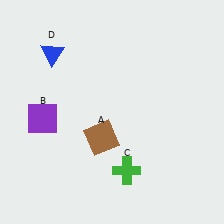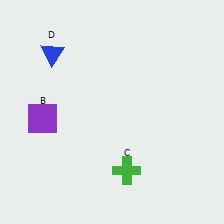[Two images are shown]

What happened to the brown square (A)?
The brown square (A) was removed in Image 2. It was in the bottom-left area of Image 1.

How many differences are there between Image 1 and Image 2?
There is 1 difference between the two images.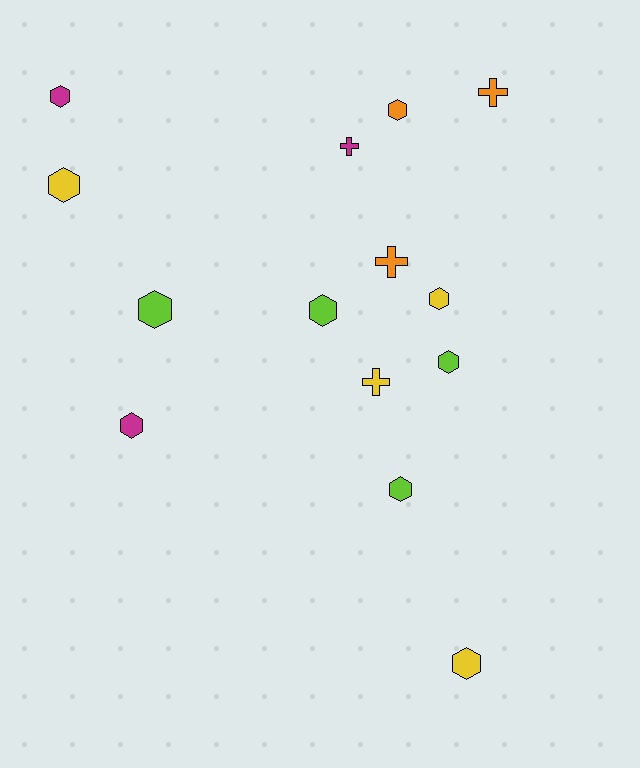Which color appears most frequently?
Lime, with 4 objects.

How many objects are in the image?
There are 14 objects.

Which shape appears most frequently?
Hexagon, with 10 objects.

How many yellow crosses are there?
There is 1 yellow cross.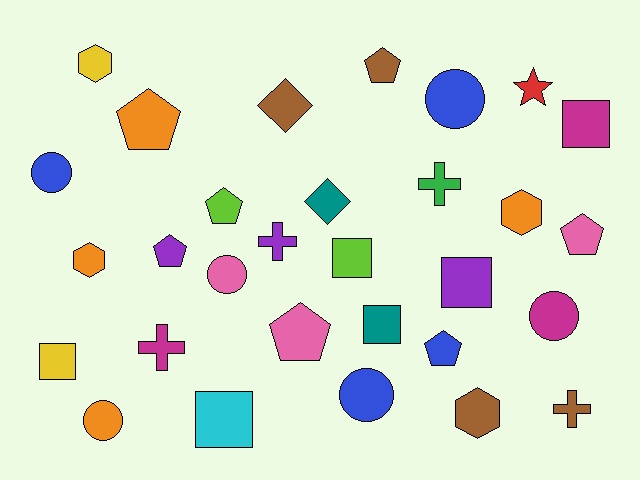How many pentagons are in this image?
There are 7 pentagons.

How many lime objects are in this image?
There are 2 lime objects.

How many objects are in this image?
There are 30 objects.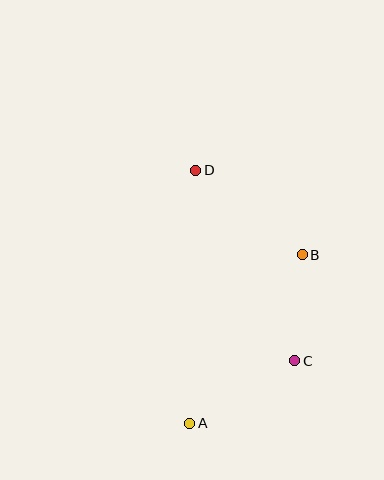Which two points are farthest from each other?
Points A and D are farthest from each other.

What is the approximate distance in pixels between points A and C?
The distance between A and C is approximately 122 pixels.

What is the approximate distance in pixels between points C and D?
The distance between C and D is approximately 215 pixels.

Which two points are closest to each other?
Points B and C are closest to each other.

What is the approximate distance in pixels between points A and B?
The distance between A and B is approximately 202 pixels.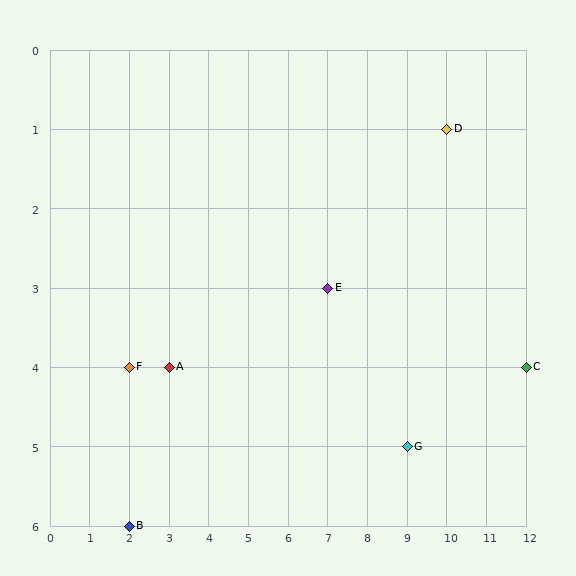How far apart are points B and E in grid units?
Points B and E are 5 columns and 3 rows apart (about 5.8 grid units diagonally).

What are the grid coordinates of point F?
Point F is at grid coordinates (2, 4).